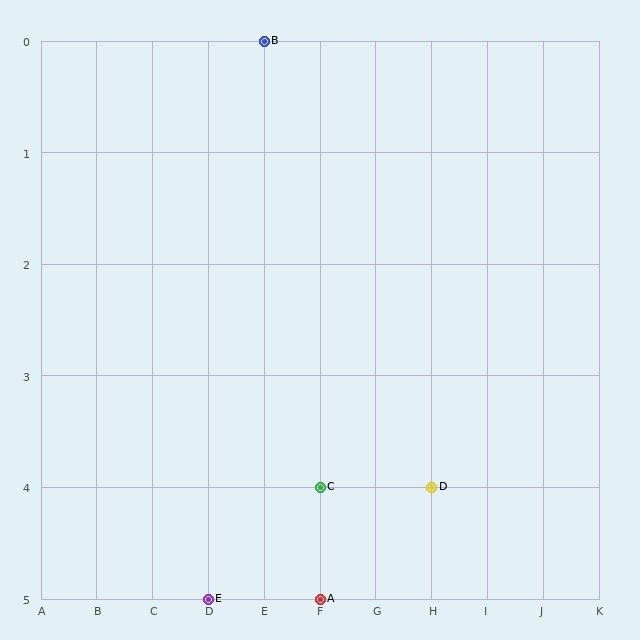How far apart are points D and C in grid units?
Points D and C are 2 columns apart.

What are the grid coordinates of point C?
Point C is at grid coordinates (F, 4).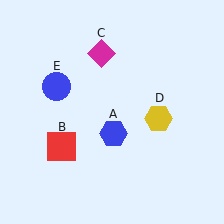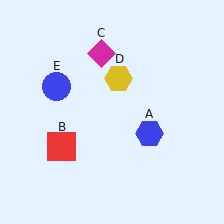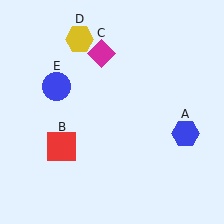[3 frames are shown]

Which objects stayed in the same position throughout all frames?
Red square (object B) and magenta diamond (object C) and blue circle (object E) remained stationary.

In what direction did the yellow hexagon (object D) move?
The yellow hexagon (object D) moved up and to the left.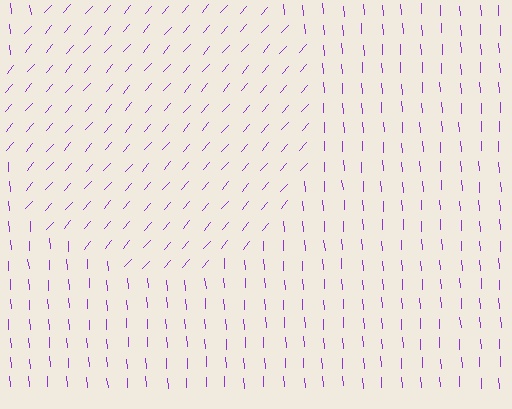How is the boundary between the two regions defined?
The boundary is defined purely by a change in line orientation (approximately 45 degrees difference). All lines are the same color and thickness.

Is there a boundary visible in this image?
Yes, there is a texture boundary formed by a change in line orientation.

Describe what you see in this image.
The image is filled with small purple line segments. A circle region in the image has lines oriented differently from the surrounding lines, creating a visible texture boundary.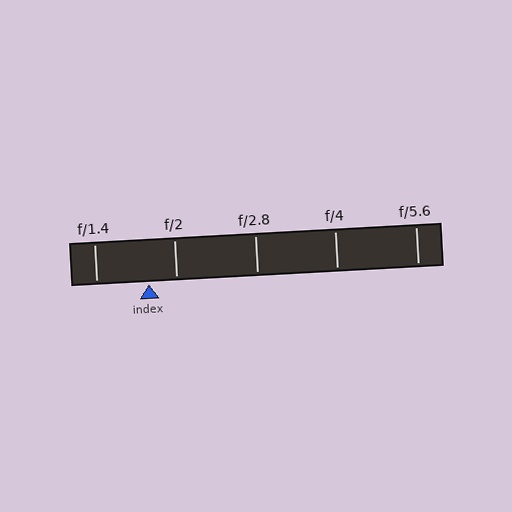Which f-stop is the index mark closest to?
The index mark is closest to f/2.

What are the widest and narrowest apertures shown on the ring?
The widest aperture shown is f/1.4 and the narrowest is f/5.6.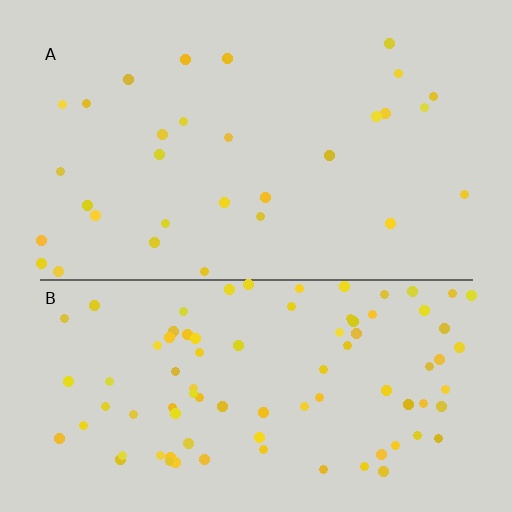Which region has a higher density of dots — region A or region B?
B (the bottom).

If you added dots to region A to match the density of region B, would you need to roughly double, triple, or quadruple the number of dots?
Approximately triple.